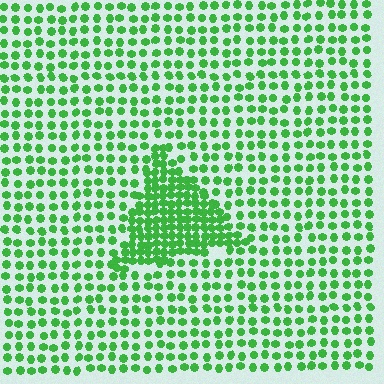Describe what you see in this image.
The image contains small green elements arranged at two different densities. A triangle-shaped region is visible where the elements are more densely packed than the surrounding area.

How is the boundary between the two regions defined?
The boundary is defined by a change in element density (approximately 2.1x ratio). All elements are the same color, size, and shape.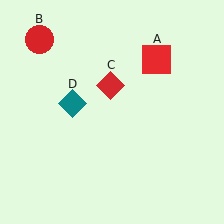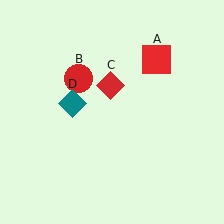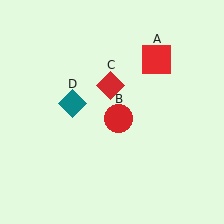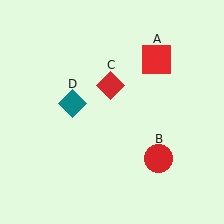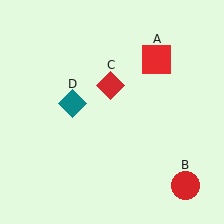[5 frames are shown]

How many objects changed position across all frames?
1 object changed position: red circle (object B).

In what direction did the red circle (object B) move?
The red circle (object B) moved down and to the right.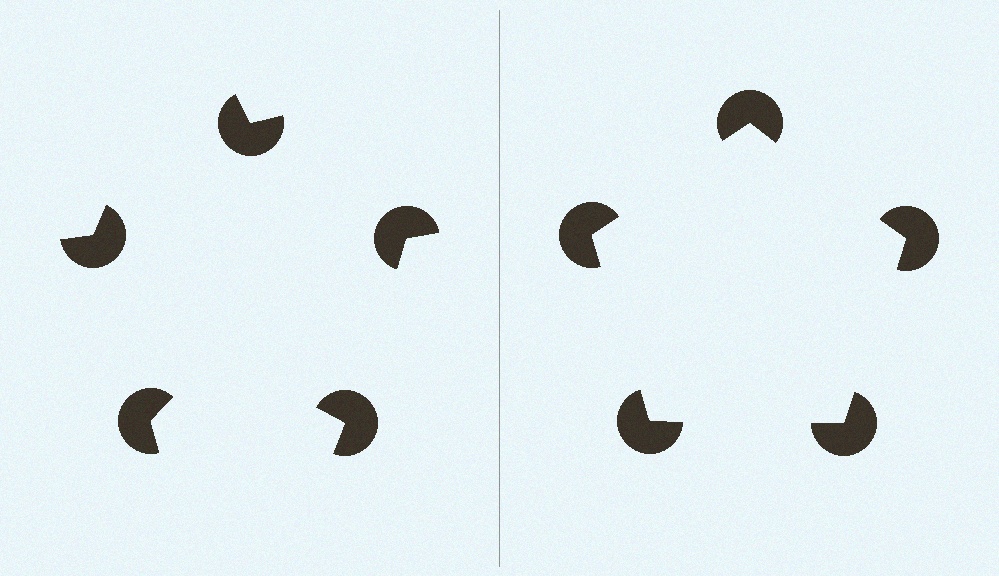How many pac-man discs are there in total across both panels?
10 — 5 on each side.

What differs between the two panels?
The pac-man discs are positioned identically on both sides; only the wedge orientations differ. On the right they align to a pentagon; on the left they are misaligned.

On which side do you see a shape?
An illusory pentagon appears on the right side. On the left side the wedge cuts are rotated, so no coherent shape forms.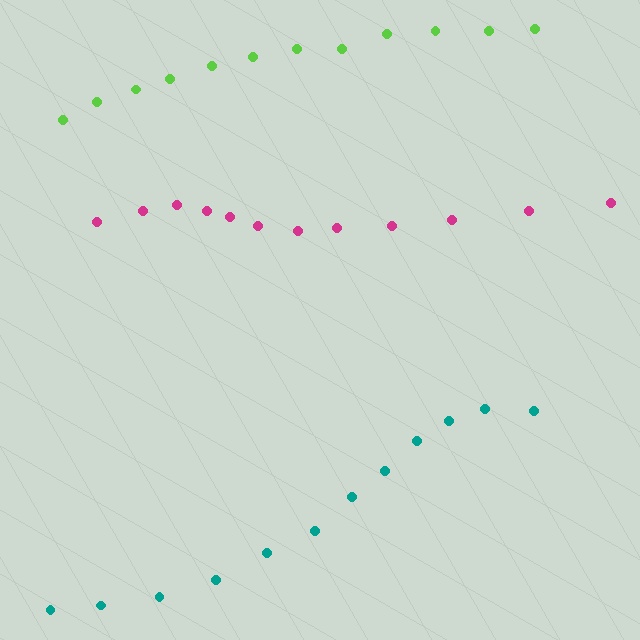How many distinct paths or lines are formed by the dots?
There are 3 distinct paths.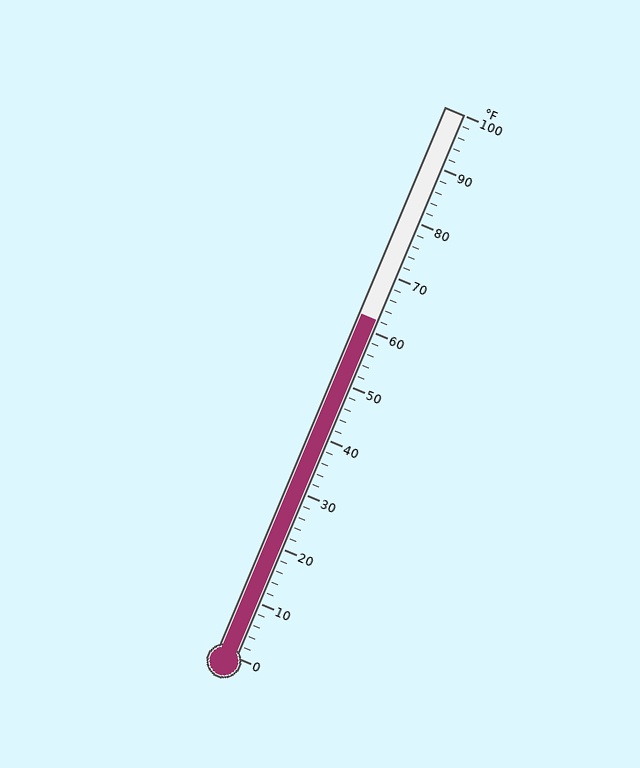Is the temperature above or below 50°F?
The temperature is above 50°F.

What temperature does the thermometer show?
The thermometer shows approximately 62°F.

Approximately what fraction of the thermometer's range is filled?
The thermometer is filled to approximately 60% of its range.